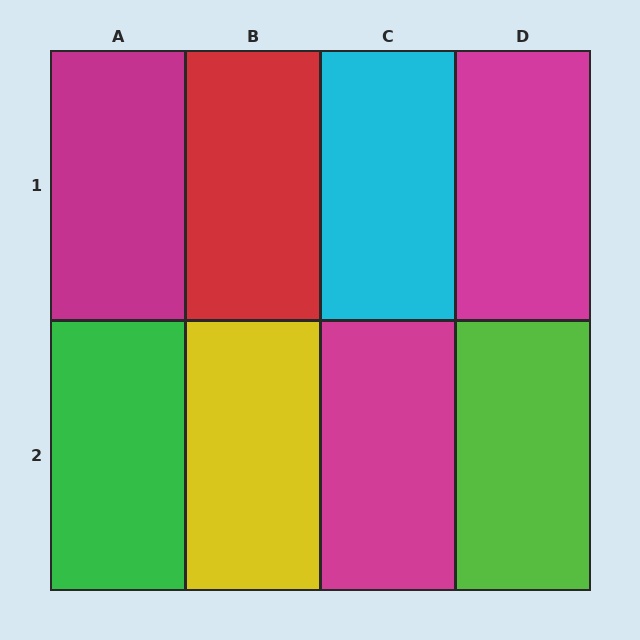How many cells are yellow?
1 cell is yellow.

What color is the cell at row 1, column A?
Magenta.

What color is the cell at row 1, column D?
Magenta.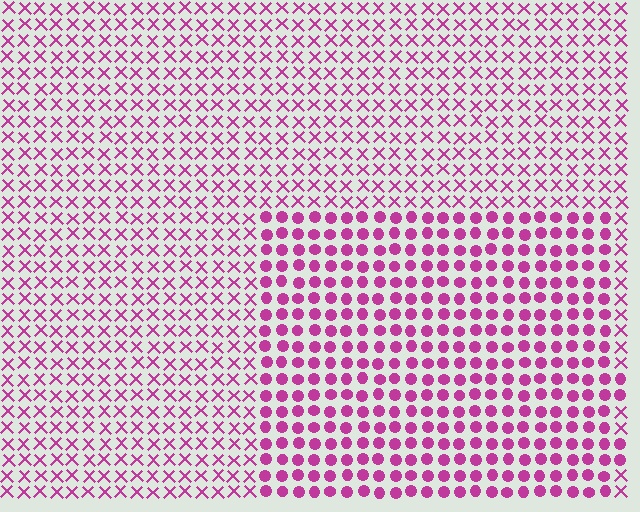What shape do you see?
I see a rectangle.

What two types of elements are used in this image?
The image uses circles inside the rectangle region and X marks outside it.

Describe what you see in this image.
The image is filled with small magenta elements arranged in a uniform grid. A rectangle-shaped region contains circles, while the surrounding area contains X marks. The boundary is defined purely by the change in element shape.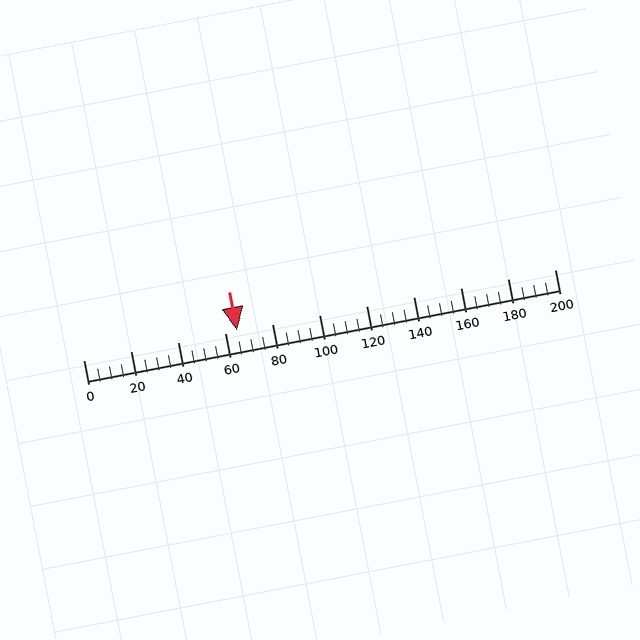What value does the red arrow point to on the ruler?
The red arrow points to approximately 65.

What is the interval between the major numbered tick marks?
The major tick marks are spaced 20 units apart.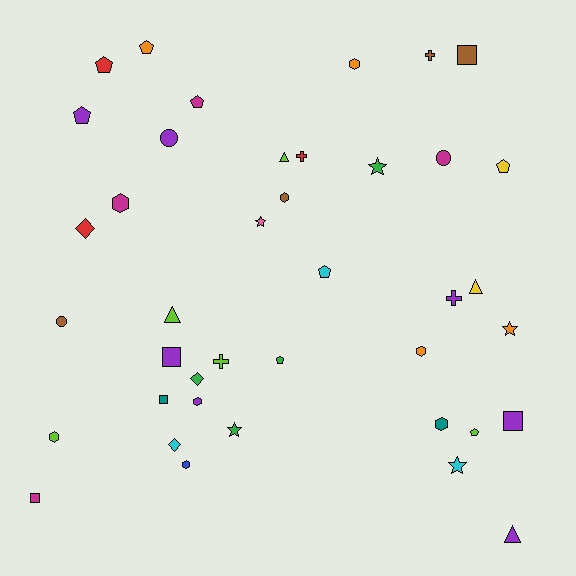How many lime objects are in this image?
There are 5 lime objects.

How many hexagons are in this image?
There are 8 hexagons.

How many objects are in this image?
There are 40 objects.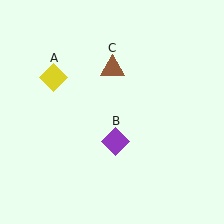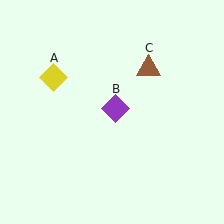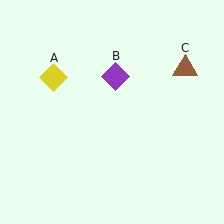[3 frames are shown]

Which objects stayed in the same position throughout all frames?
Yellow diamond (object A) remained stationary.